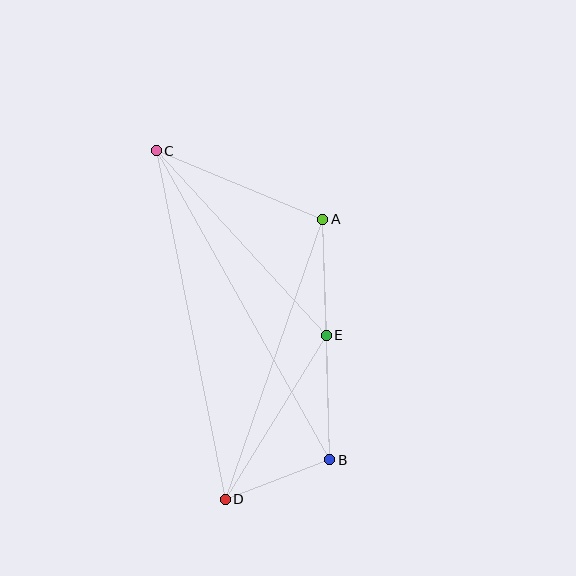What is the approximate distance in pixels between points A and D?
The distance between A and D is approximately 296 pixels.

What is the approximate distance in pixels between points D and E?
The distance between D and E is approximately 193 pixels.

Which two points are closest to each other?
Points B and D are closest to each other.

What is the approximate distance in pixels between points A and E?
The distance between A and E is approximately 116 pixels.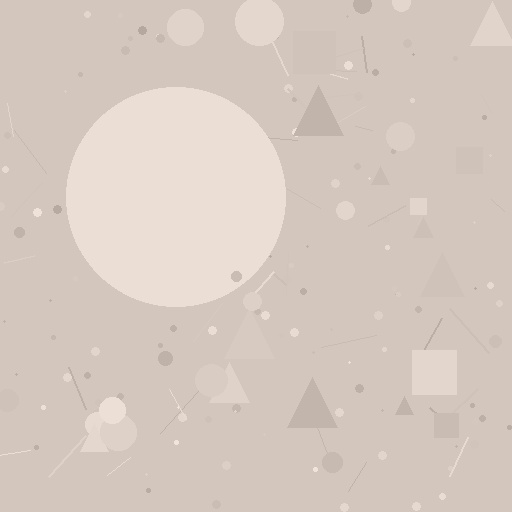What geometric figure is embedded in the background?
A circle is embedded in the background.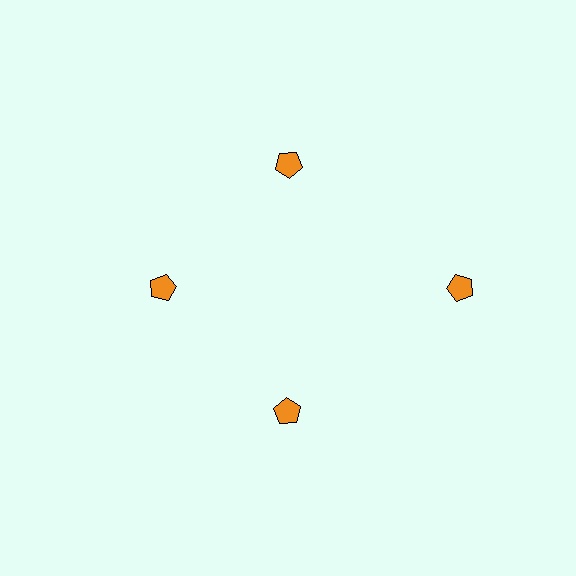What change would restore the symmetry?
The symmetry would be restored by moving it inward, back onto the ring so that all 4 pentagons sit at equal angles and equal distance from the center.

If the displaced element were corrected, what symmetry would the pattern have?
It would have 4-fold rotational symmetry — the pattern would map onto itself every 90 degrees.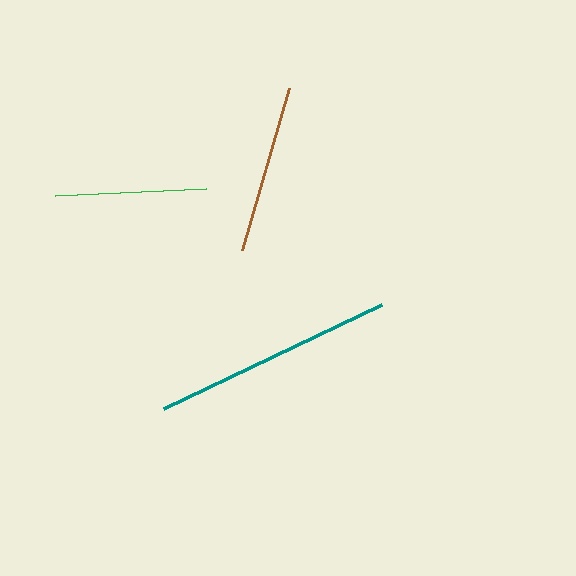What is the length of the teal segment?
The teal segment is approximately 241 pixels long.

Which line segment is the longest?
The teal line is the longest at approximately 241 pixels.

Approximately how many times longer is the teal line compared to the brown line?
The teal line is approximately 1.4 times the length of the brown line.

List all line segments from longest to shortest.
From longest to shortest: teal, brown, green.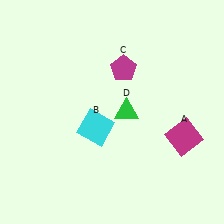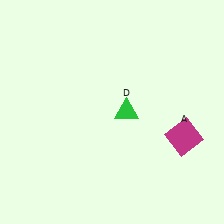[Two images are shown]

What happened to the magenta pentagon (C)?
The magenta pentagon (C) was removed in Image 2. It was in the top-right area of Image 1.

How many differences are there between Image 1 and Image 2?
There are 2 differences between the two images.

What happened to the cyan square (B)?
The cyan square (B) was removed in Image 2. It was in the bottom-left area of Image 1.